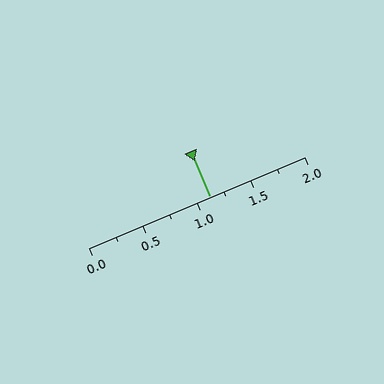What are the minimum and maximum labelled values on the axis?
The axis runs from 0.0 to 2.0.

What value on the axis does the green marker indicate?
The marker indicates approximately 1.12.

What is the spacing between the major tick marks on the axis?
The major ticks are spaced 0.5 apart.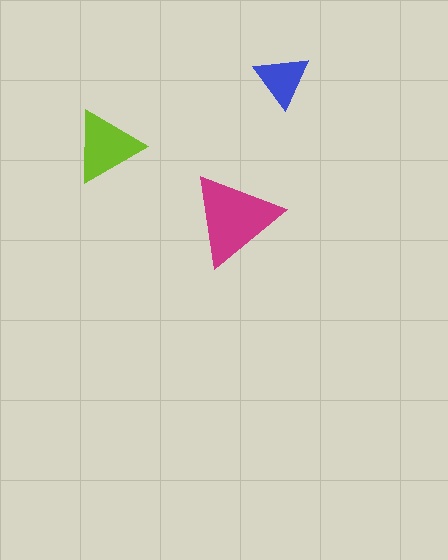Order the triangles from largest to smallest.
the magenta one, the lime one, the blue one.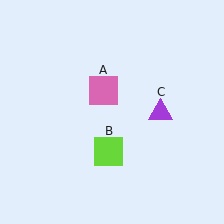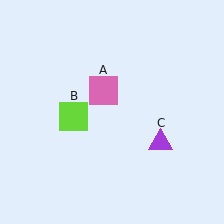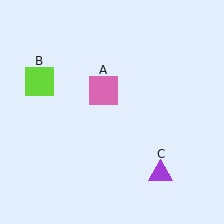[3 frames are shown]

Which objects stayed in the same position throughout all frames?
Pink square (object A) remained stationary.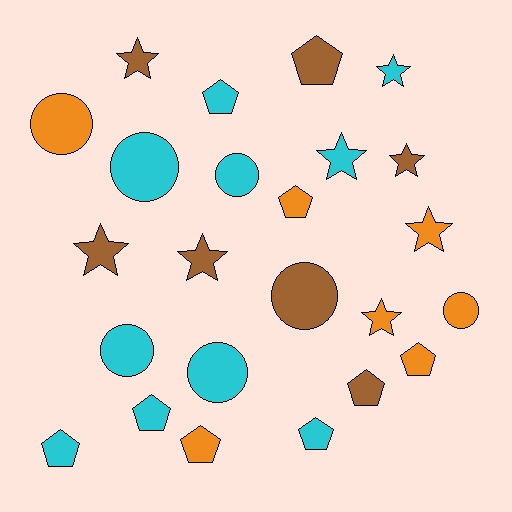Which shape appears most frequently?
Pentagon, with 9 objects.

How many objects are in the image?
There are 24 objects.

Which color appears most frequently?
Cyan, with 10 objects.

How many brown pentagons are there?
There are 2 brown pentagons.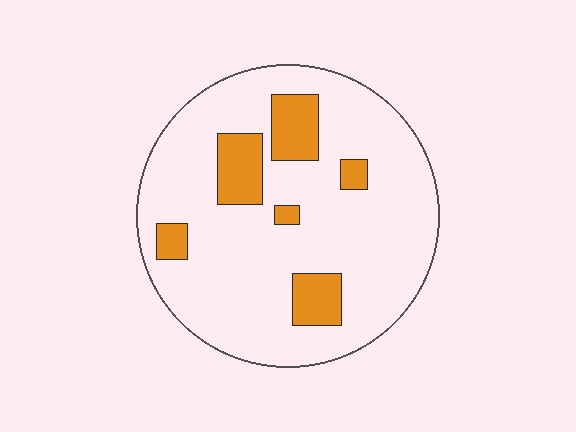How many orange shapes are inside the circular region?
6.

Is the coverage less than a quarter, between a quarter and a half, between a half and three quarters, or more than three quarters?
Less than a quarter.